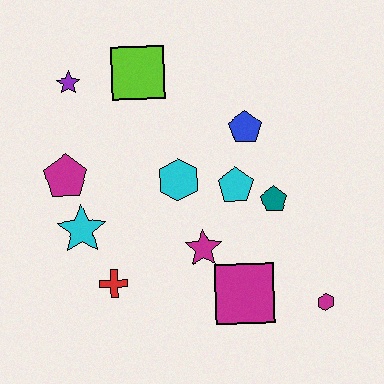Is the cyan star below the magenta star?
No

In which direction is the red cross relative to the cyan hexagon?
The red cross is below the cyan hexagon.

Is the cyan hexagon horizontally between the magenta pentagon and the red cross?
No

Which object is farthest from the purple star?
The magenta hexagon is farthest from the purple star.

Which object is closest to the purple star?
The lime square is closest to the purple star.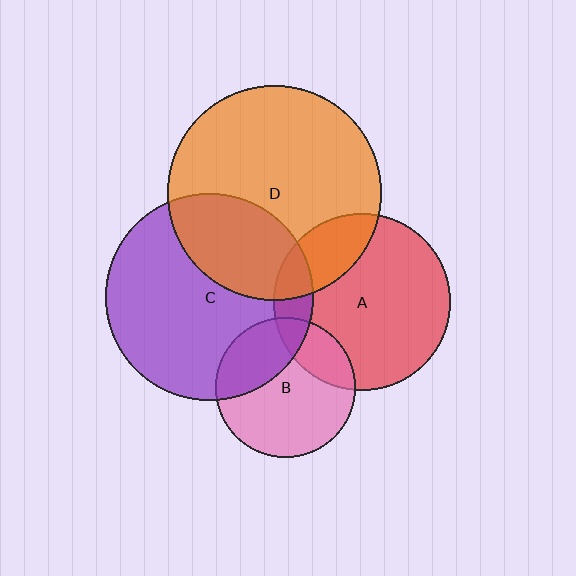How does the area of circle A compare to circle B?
Approximately 1.6 times.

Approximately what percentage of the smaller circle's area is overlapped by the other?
Approximately 30%.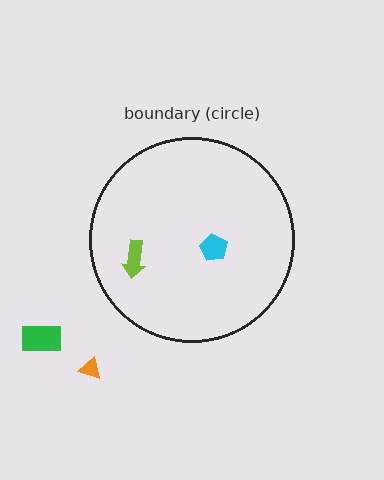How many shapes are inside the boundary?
2 inside, 2 outside.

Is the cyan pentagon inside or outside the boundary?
Inside.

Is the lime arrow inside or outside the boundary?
Inside.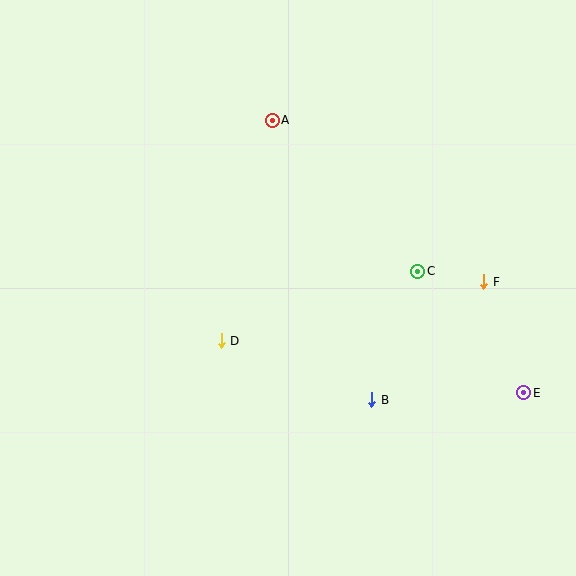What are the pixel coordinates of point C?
Point C is at (418, 271).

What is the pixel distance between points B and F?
The distance between B and F is 163 pixels.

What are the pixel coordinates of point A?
Point A is at (272, 120).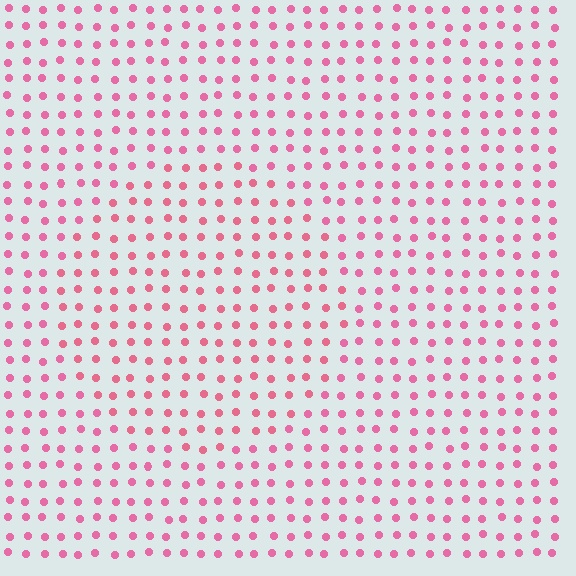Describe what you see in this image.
The image is filled with small pink elements in a uniform arrangement. A circle-shaped region is visible where the elements are tinted to a slightly different hue, forming a subtle color boundary.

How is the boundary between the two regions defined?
The boundary is defined purely by a slight shift in hue (about 13 degrees). Spacing, size, and orientation are identical on both sides.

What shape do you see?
I see a circle.